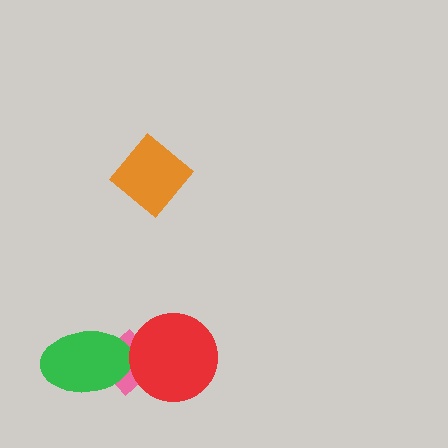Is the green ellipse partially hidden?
No, no other shape covers it.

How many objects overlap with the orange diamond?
0 objects overlap with the orange diamond.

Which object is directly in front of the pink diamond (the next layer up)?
The green ellipse is directly in front of the pink diamond.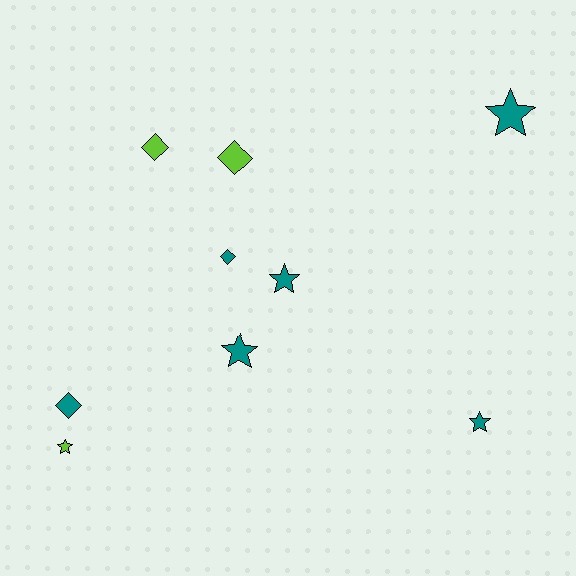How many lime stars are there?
There is 1 lime star.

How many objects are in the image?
There are 9 objects.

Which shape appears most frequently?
Star, with 5 objects.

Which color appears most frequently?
Teal, with 6 objects.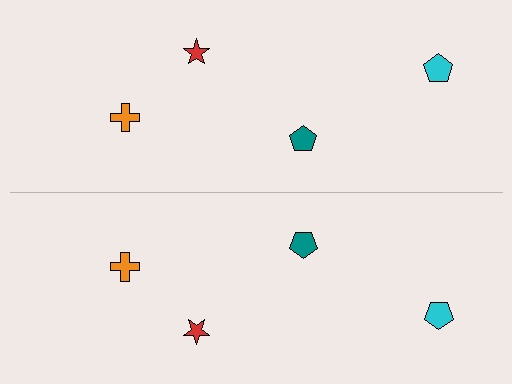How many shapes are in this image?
There are 8 shapes in this image.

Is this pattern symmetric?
Yes, this pattern has bilateral (reflection) symmetry.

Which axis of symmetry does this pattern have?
The pattern has a horizontal axis of symmetry running through the center of the image.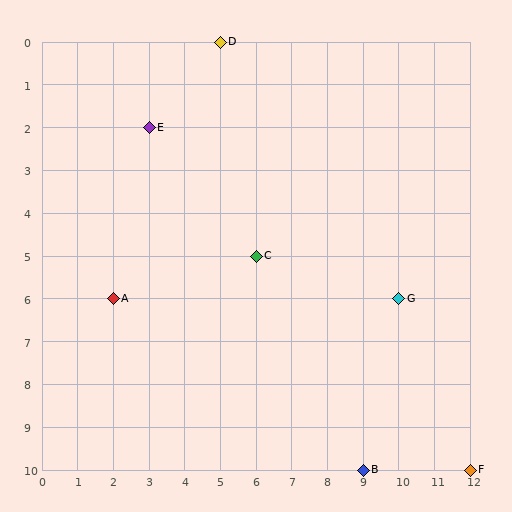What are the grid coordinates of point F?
Point F is at grid coordinates (12, 10).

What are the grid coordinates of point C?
Point C is at grid coordinates (6, 5).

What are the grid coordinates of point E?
Point E is at grid coordinates (3, 2).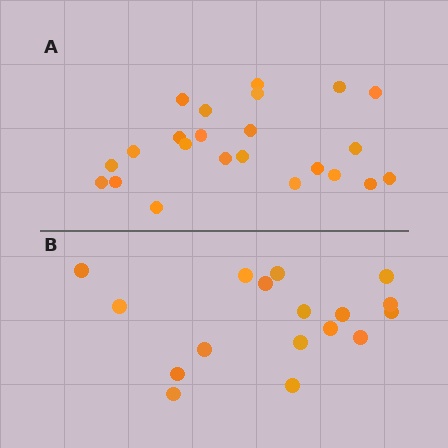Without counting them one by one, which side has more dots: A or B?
Region A (the top region) has more dots.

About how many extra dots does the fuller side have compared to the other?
Region A has about 6 more dots than region B.